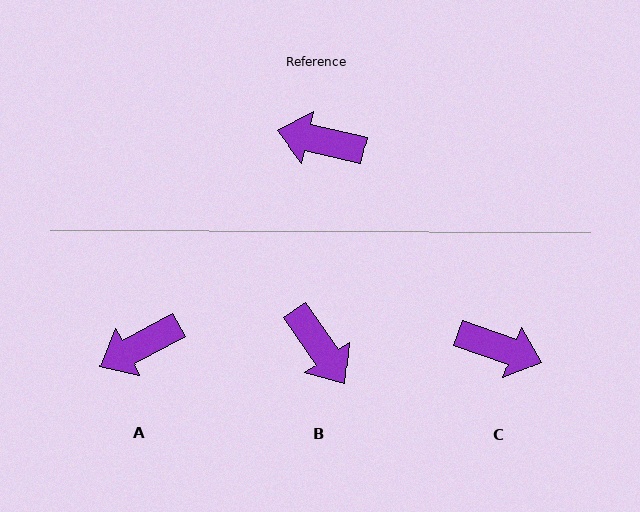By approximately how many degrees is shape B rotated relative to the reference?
Approximately 137 degrees counter-clockwise.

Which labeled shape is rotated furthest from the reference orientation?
C, about 173 degrees away.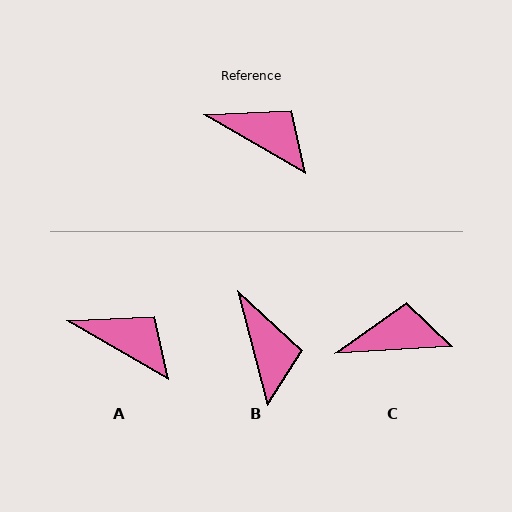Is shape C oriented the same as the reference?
No, it is off by about 33 degrees.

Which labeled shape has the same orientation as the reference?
A.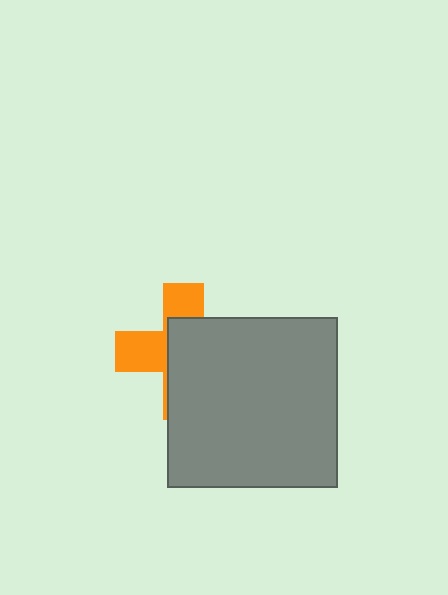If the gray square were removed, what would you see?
You would see the complete orange cross.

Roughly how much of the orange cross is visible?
A small part of it is visible (roughly 40%).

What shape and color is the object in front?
The object in front is a gray square.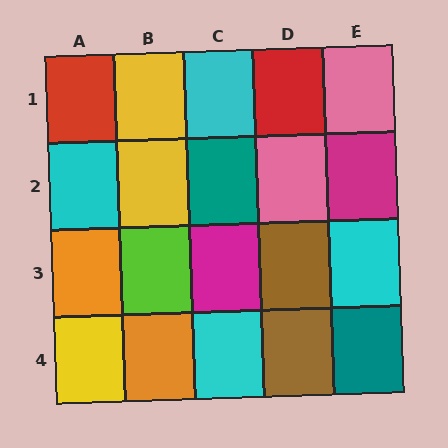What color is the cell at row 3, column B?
Lime.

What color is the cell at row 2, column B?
Yellow.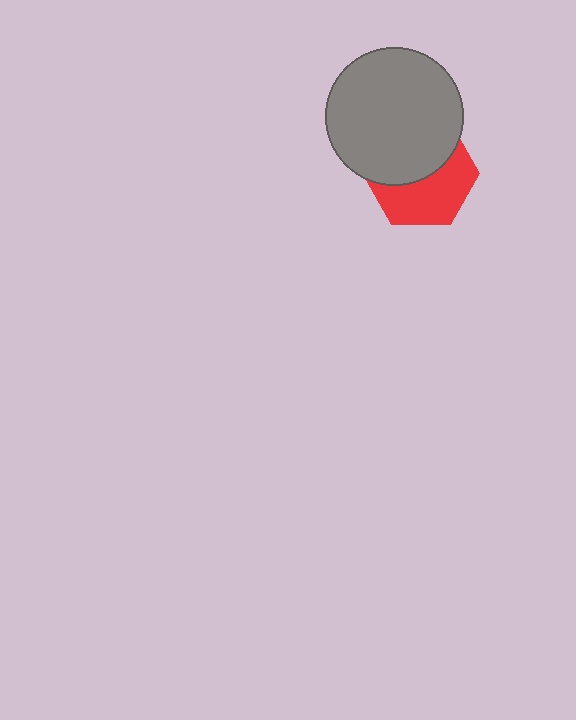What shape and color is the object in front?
The object in front is a gray circle.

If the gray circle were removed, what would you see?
You would see the complete red hexagon.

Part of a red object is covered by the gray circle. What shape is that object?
It is a hexagon.